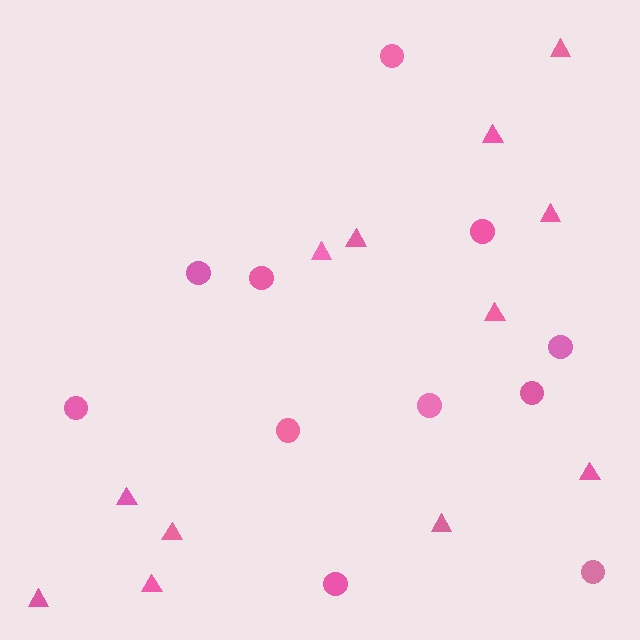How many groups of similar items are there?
There are 2 groups: one group of circles (11) and one group of triangles (12).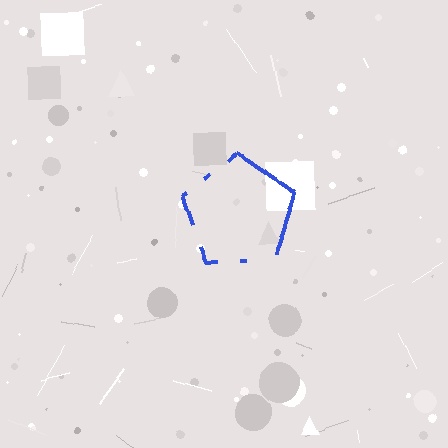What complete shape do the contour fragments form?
The contour fragments form a pentagon.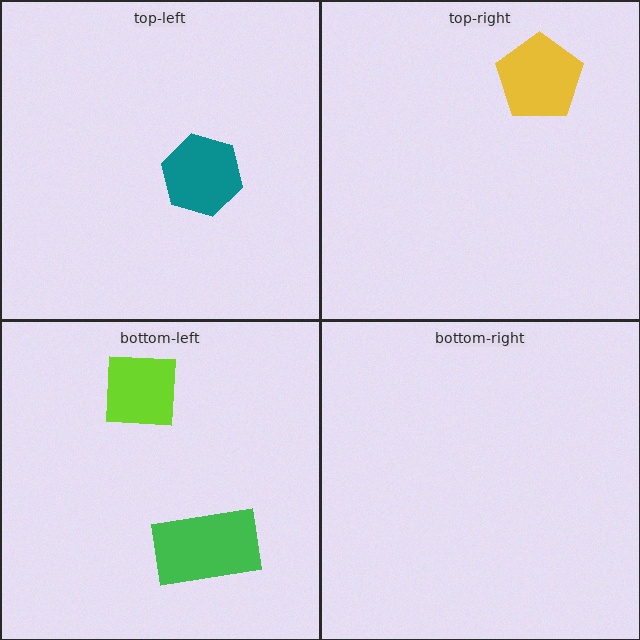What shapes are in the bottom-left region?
The lime square, the green rectangle.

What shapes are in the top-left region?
The teal hexagon.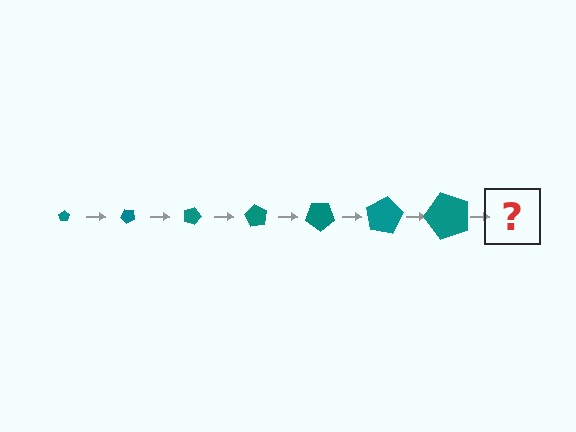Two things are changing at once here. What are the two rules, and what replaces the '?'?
The two rules are that the pentagon grows larger each step and it rotates 45 degrees each step. The '?' should be a pentagon, larger than the previous one and rotated 315 degrees from the start.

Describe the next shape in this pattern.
It should be a pentagon, larger than the previous one and rotated 315 degrees from the start.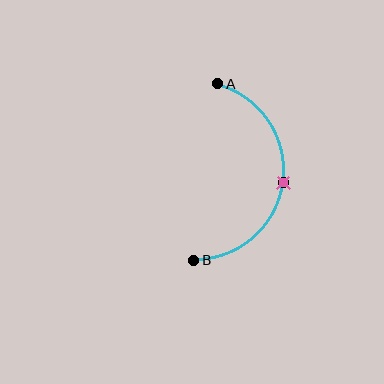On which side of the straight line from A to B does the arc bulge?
The arc bulges to the right of the straight line connecting A and B.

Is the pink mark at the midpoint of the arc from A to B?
Yes. The pink mark lies on the arc at equal arc-length from both A and B — it is the arc midpoint.